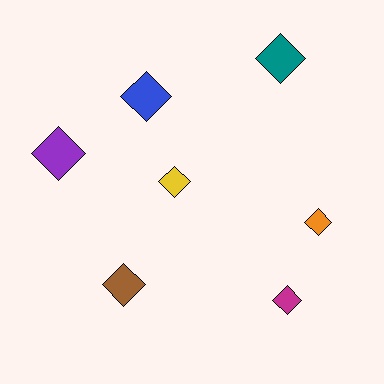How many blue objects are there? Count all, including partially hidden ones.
There is 1 blue object.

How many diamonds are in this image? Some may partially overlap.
There are 7 diamonds.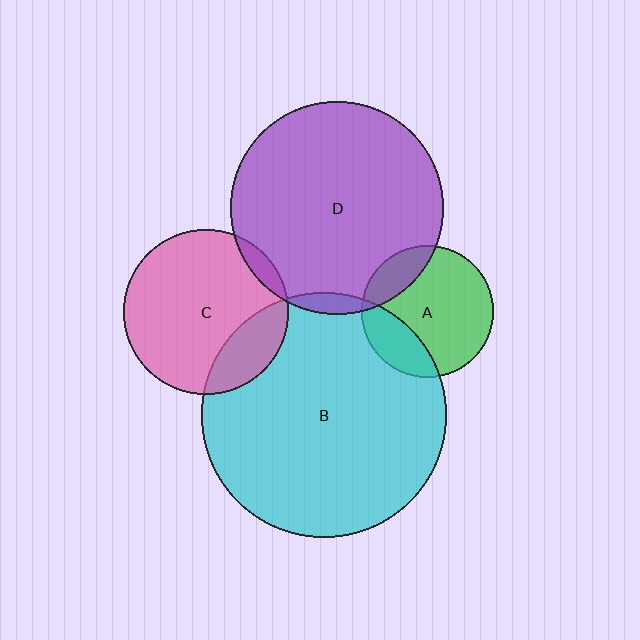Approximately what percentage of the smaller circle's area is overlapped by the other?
Approximately 5%.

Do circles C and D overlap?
Yes.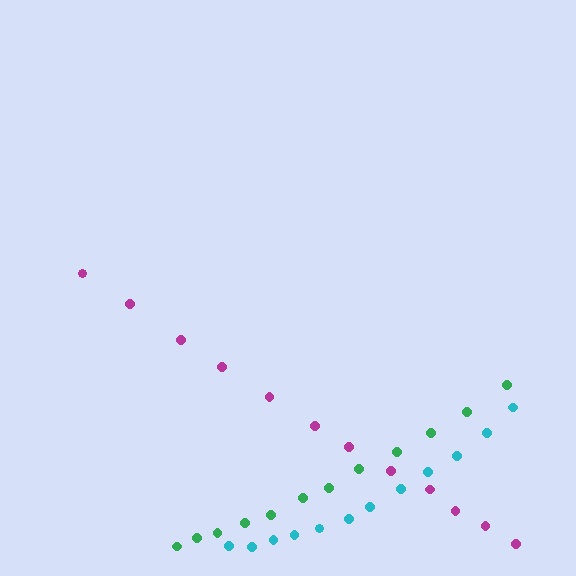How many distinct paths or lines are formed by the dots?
There are 3 distinct paths.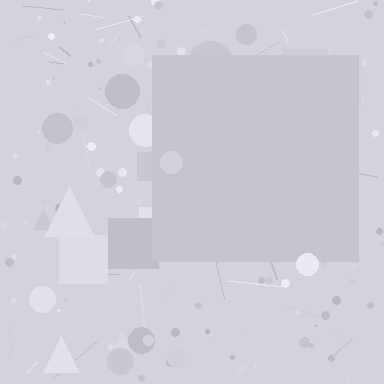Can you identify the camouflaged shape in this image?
The camouflaged shape is a square.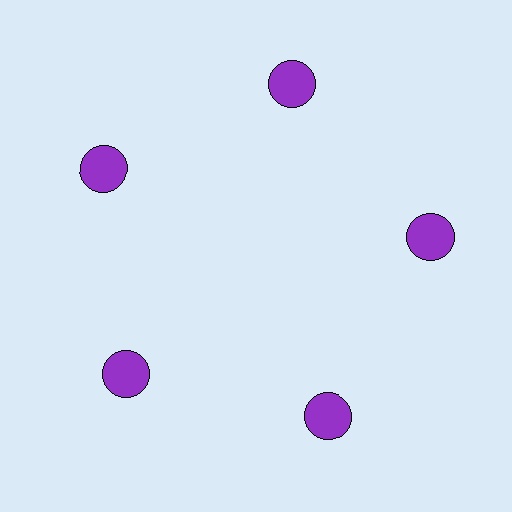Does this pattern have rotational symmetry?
Yes, this pattern has 5-fold rotational symmetry. It looks the same after rotating 72 degrees around the center.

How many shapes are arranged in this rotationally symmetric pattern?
There are 5 shapes, arranged in 5 groups of 1.